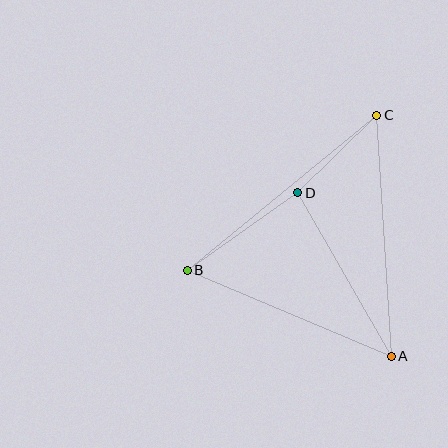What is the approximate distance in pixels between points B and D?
The distance between B and D is approximately 135 pixels.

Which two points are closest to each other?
Points C and D are closest to each other.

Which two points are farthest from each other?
Points B and C are farthest from each other.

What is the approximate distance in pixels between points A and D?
The distance between A and D is approximately 188 pixels.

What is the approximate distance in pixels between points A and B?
The distance between A and B is approximately 221 pixels.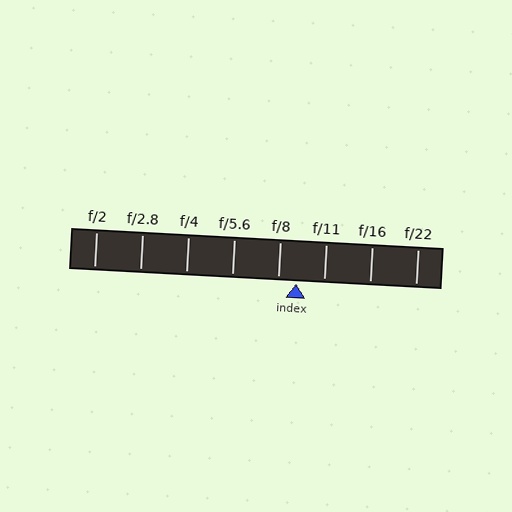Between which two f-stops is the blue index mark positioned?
The index mark is between f/8 and f/11.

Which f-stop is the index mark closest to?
The index mark is closest to f/8.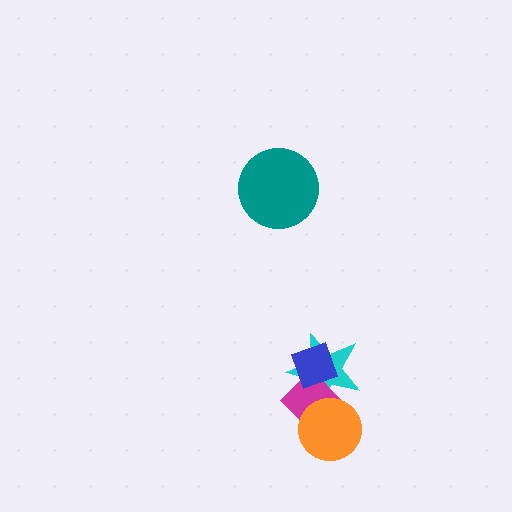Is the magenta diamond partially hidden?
Yes, it is partially covered by another shape.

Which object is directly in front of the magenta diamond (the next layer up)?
The blue diamond is directly in front of the magenta diamond.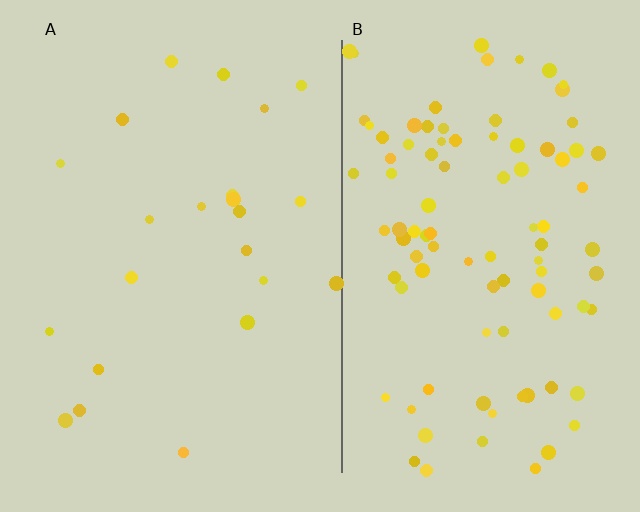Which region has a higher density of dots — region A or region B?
B (the right).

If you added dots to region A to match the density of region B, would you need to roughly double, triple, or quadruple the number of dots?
Approximately quadruple.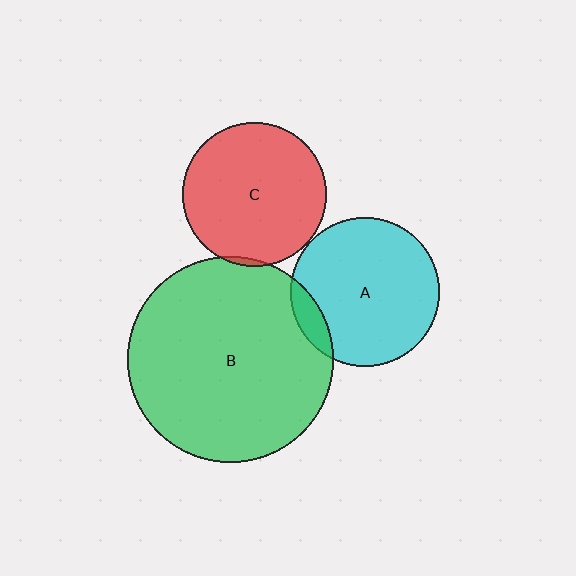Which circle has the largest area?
Circle B (green).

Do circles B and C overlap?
Yes.